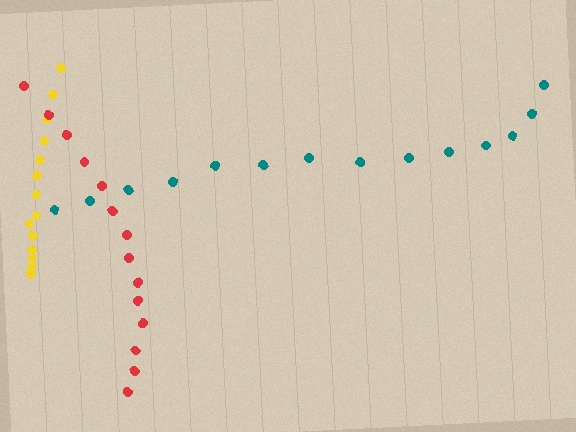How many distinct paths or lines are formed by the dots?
There are 3 distinct paths.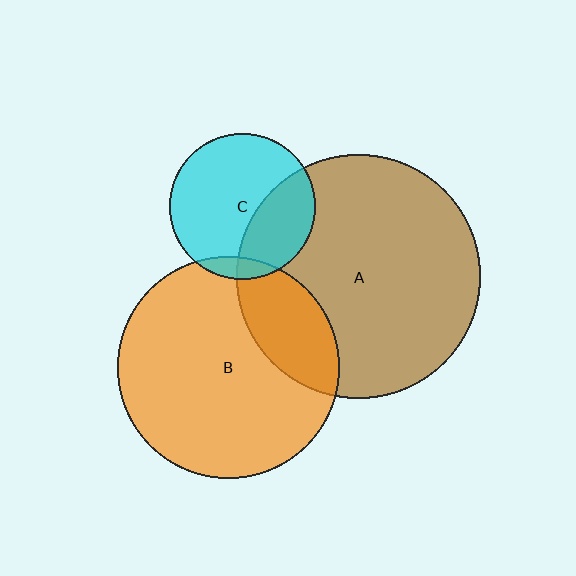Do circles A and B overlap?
Yes.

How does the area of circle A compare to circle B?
Approximately 1.2 times.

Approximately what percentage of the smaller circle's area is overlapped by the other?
Approximately 25%.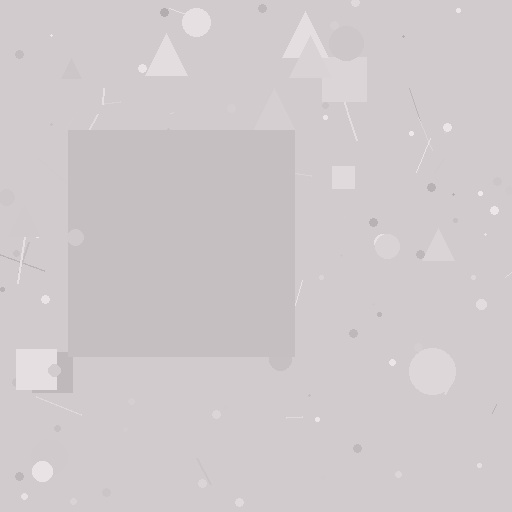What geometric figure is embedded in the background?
A square is embedded in the background.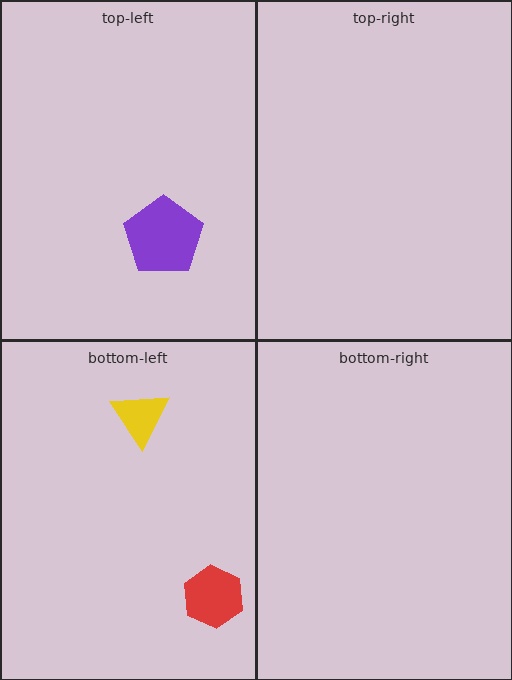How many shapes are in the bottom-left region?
2.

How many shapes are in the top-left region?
1.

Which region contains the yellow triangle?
The bottom-left region.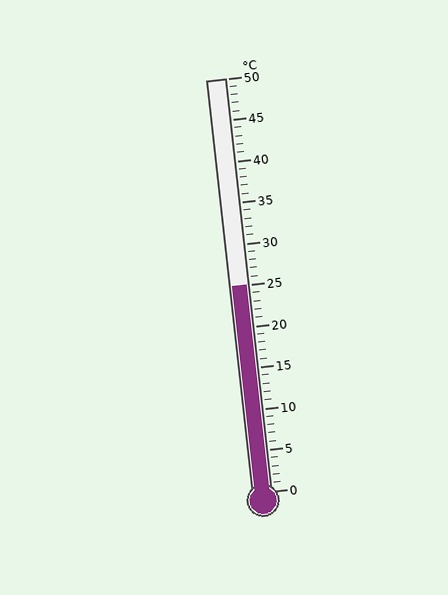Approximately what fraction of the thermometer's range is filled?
The thermometer is filled to approximately 50% of its range.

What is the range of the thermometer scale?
The thermometer scale ranges from 0°C to 50°C.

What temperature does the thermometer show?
The thermometer shows approximately 25°C.